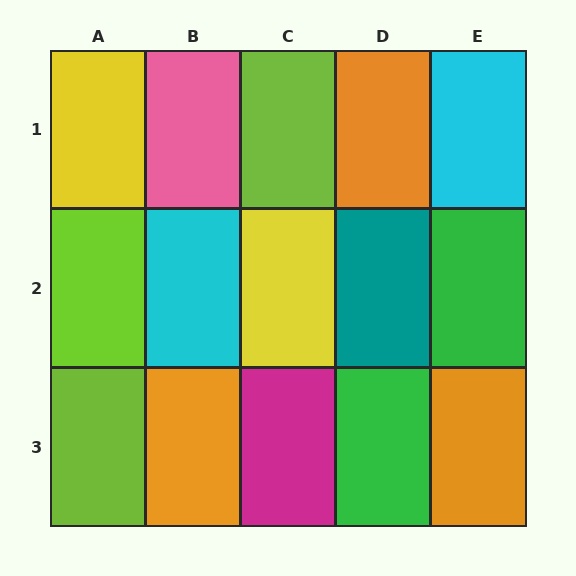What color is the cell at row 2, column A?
Lime.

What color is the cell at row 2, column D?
Teal.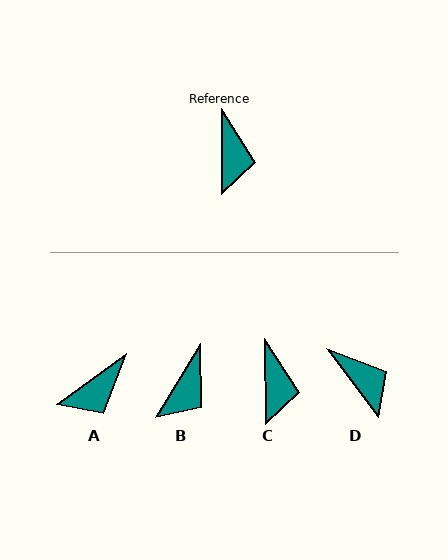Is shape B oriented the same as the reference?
No, it is off by about 32 degrees.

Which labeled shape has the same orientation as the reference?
C.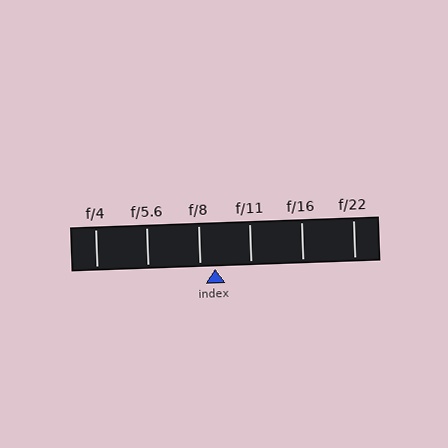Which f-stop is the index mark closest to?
The index mark is closest to f/8.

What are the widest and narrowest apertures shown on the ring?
The widest aperture shown is f/4 and the narrowest is f/22.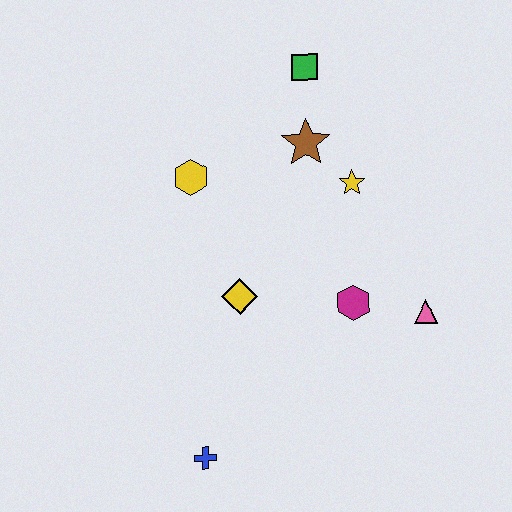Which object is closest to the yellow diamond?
The magenta hexagon is closest to the yellow diamond.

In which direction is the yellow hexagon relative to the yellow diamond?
The yellow hexagon is above the yellow diamond.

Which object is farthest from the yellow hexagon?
The blue cross is farthest from the yellow hexagon.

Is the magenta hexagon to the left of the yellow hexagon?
No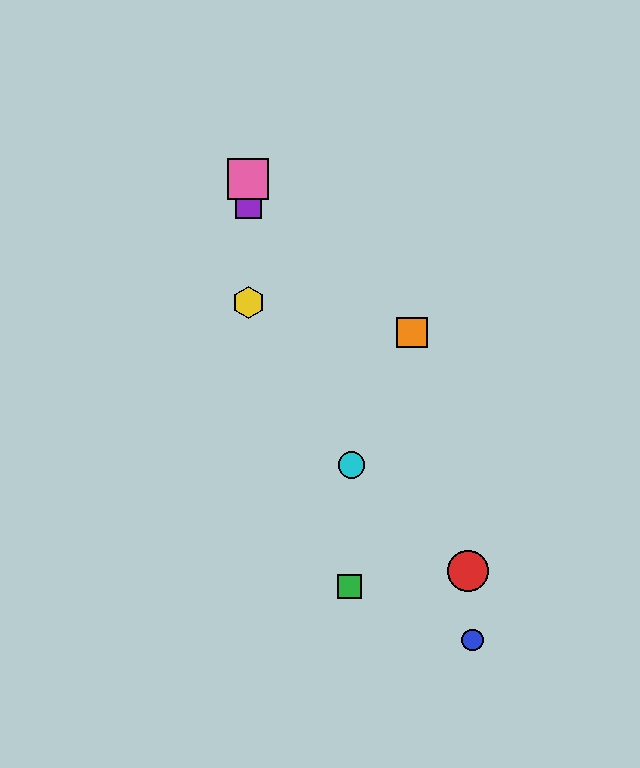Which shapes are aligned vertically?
The yellow hexagon, the purple square, the pink square are aligned vertically.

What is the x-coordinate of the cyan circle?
The cyan circle is at x≈352.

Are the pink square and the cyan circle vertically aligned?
No, the pink square is at x≈248 and the cyan circle is at x≈352.